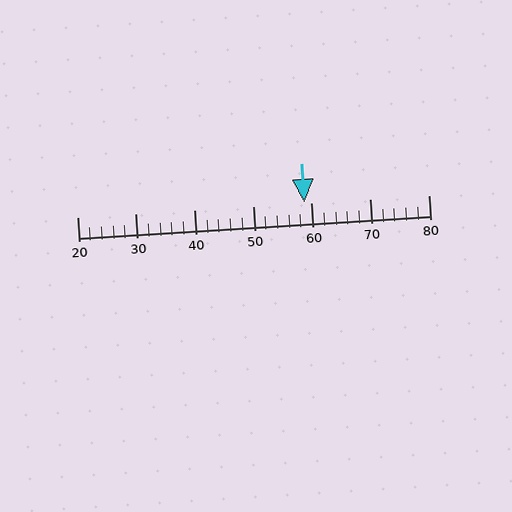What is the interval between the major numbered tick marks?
The major tick marks are spaced 10 units apart.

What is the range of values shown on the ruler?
The ruler shows values from 20 to 80.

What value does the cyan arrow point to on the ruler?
The cyan arrow points to approximately 59.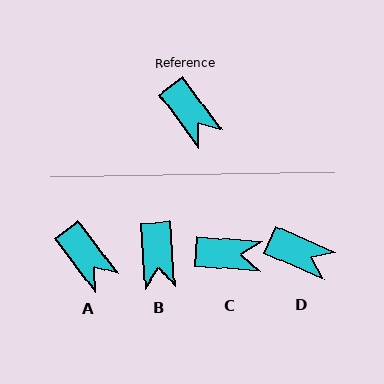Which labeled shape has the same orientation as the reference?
A.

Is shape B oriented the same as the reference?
No, it is off by about 33 degrees.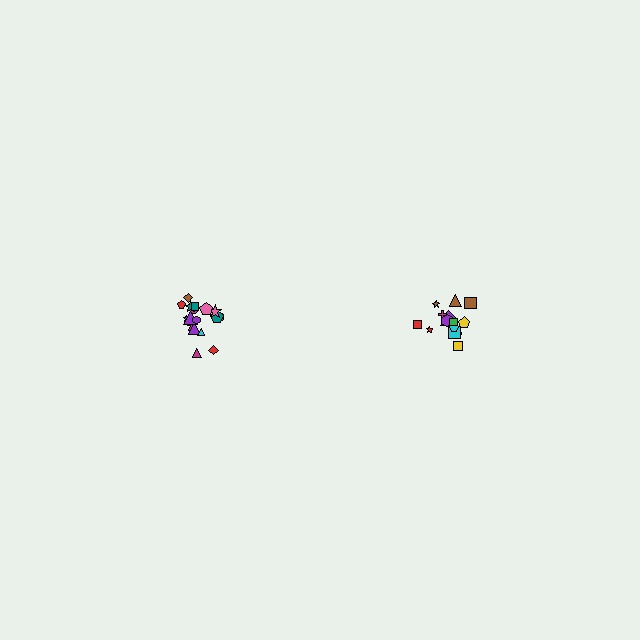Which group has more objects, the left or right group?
The left group.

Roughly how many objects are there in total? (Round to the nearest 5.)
Roughly 35 objects in total.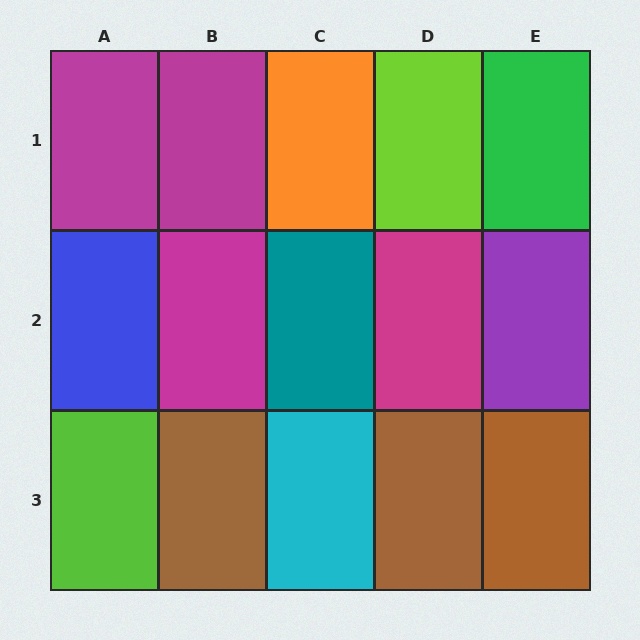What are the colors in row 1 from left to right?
Magenta, magenta, orange, lime, green.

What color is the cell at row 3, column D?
Brown.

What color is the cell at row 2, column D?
Magenta.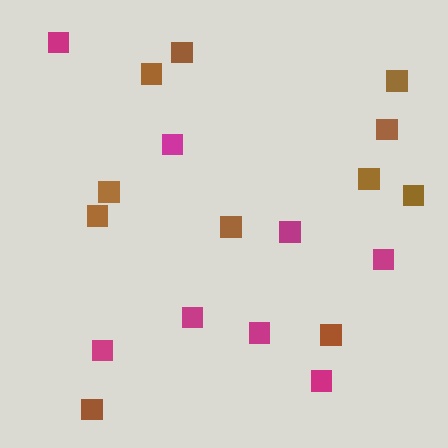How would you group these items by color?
There are 2 groups: one group of brown squares (11) and one group of magenta squares (8).